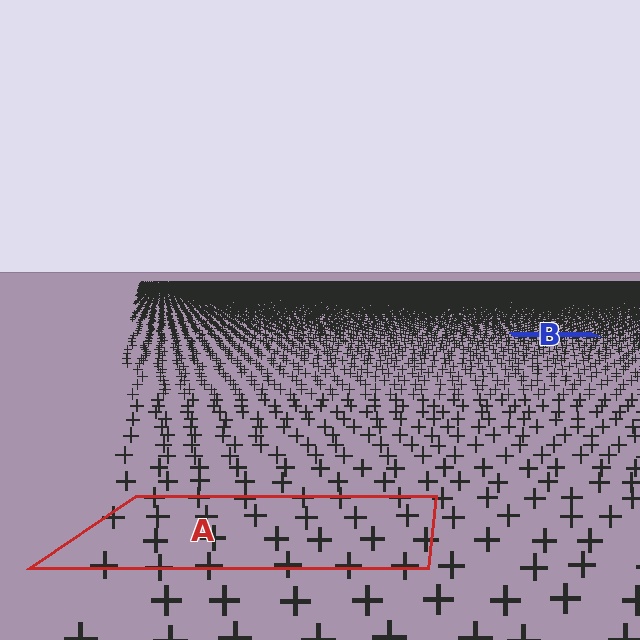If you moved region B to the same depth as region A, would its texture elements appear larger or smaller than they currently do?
They would appear larger. At a closer depth, the same texture elements are projected at a bigger on-screen size.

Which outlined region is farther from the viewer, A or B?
Region B is farther from the viewer — the texture elements inside it appear smaller and more densely packed.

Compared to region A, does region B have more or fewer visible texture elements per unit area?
Region B has more texture elements per unit area — they are packed more densely because it is farther away.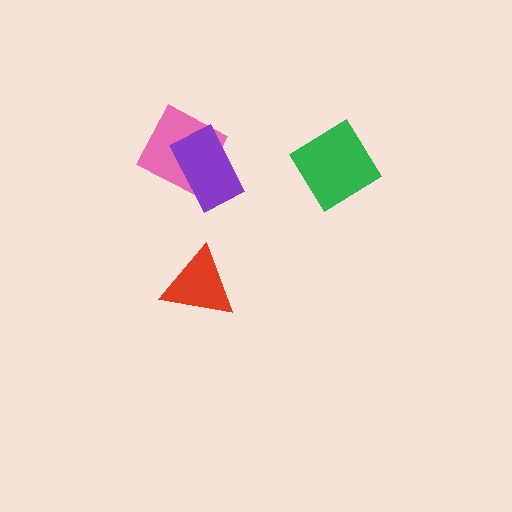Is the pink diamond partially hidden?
Yes, it is partially covered by another shape.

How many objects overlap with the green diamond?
0 objects overlap with the green diamond.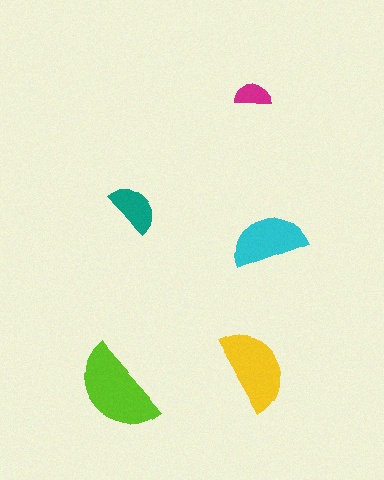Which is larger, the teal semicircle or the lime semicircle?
The lime one.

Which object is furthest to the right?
The cyan semicircle is rightmost.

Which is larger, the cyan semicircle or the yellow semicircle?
The yellow one.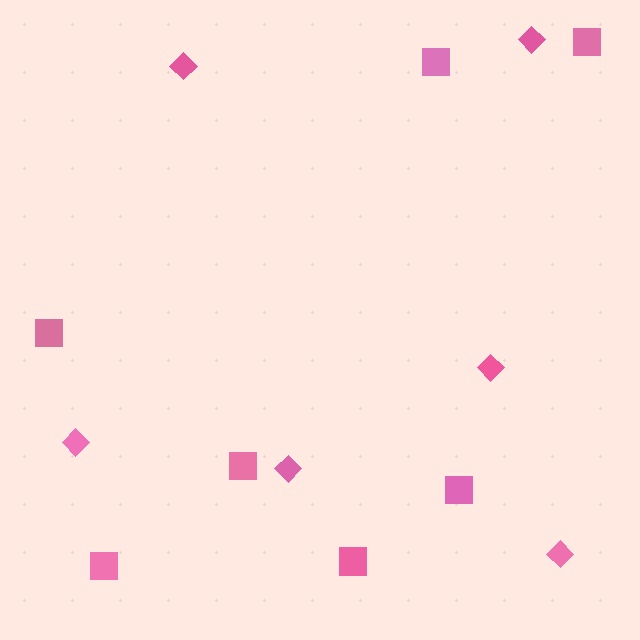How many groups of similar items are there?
There are 2 groups: one group of squares (7) and one group of diamonds (6).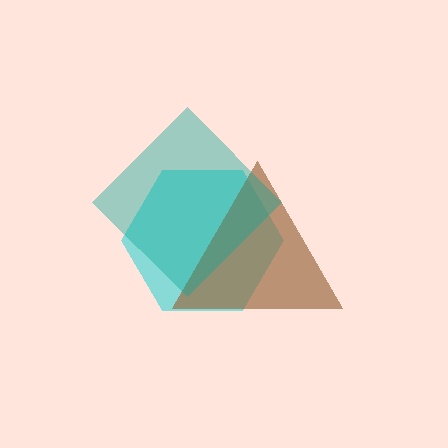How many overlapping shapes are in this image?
There are 3 overlapping shapes in the image.